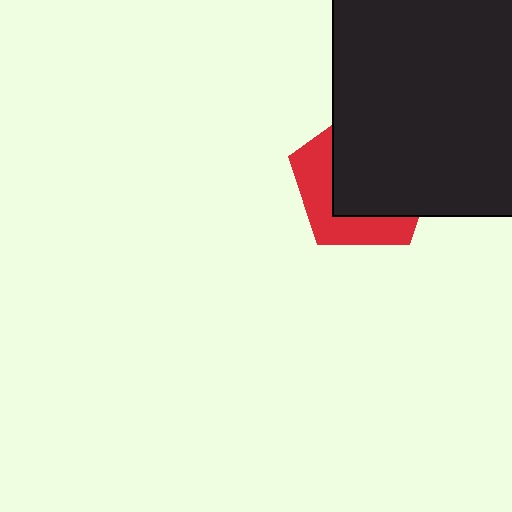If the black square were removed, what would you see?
You would see the complete red pentagon.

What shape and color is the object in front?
The object in front is a black square.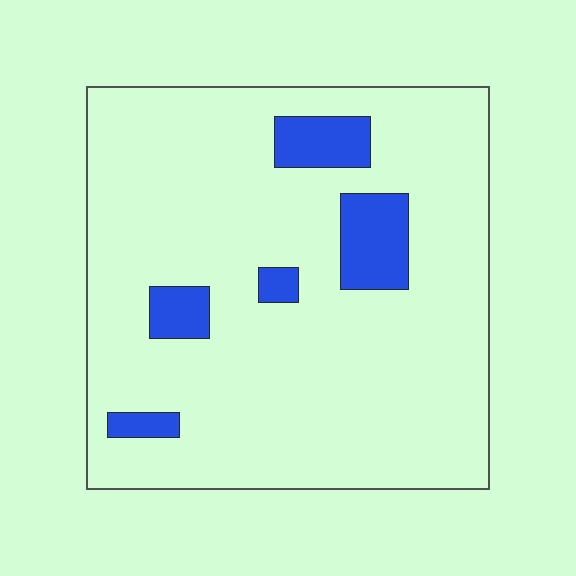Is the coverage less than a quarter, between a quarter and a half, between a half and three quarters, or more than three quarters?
Less than a quarter.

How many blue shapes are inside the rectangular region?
5.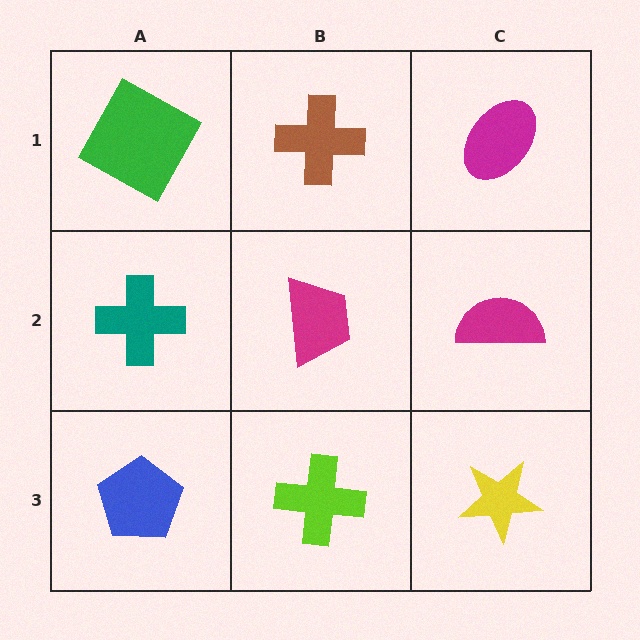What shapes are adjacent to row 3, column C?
A magenta semicircle (row 2, column C), a lime cross (row 3, column B).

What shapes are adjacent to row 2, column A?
A green square (row 1, column A), a blue pentagon (row 3, column A), a magenta trapezoid (row 2, column B).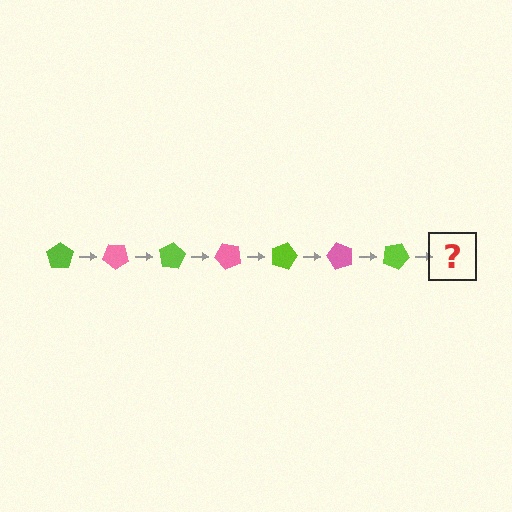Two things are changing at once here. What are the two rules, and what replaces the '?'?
The two rules are that it rotates 40 degrees each step and the color cycles through lime and pink. The '?' should be a pink pentagon, rotated 280 degrees from the start.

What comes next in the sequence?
The next element should be a pink pentagon, rotated 280 degrees from the start.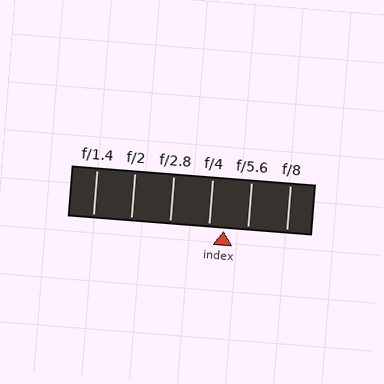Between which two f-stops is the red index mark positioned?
The index mark is between f/4 and f/5.6.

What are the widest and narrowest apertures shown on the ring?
The widest aperture shown is f/1.4 and the narrowest is f/8.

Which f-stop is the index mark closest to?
The index mark is closest to f/4.